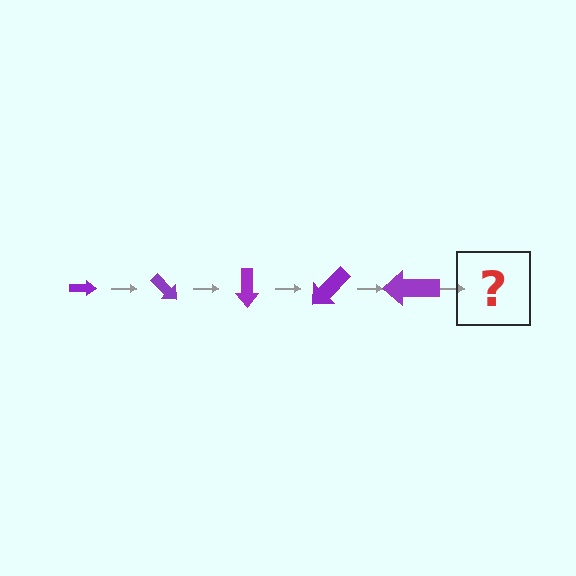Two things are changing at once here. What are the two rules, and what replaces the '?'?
The two rules are that the arrow grows larger each step and it rotates 45 degrees each step. The '?' should be an arrow, larger than the previous one and rotated 225 degrees from the start.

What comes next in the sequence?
The next element should be an arrow, larger than the previous one and rotated 225 degrees from the start.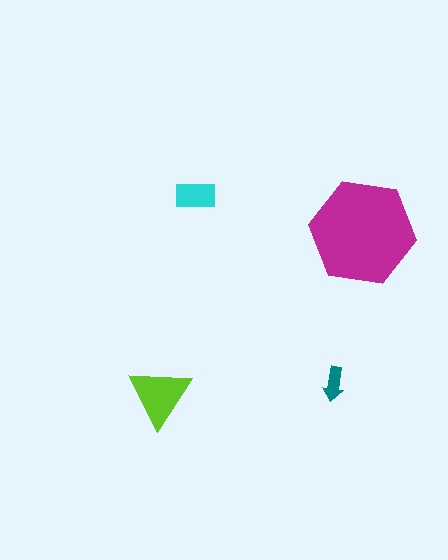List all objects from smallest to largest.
The teal arrow, the cyan rectangle, the lime triangle, the magenta hexagon.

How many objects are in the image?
There are 4 objects in the image.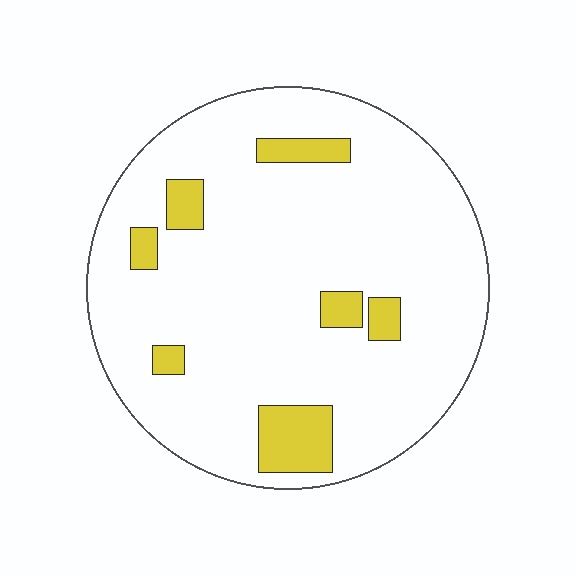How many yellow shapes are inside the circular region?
7.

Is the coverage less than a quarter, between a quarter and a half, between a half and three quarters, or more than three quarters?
Less than a quarter.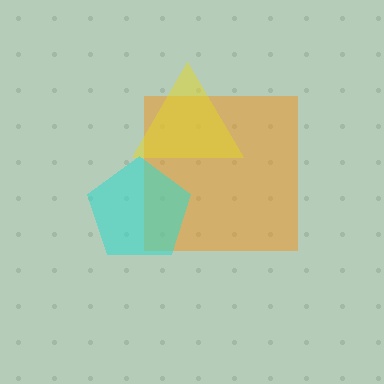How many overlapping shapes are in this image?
There are 3 overlapping shapes in the image.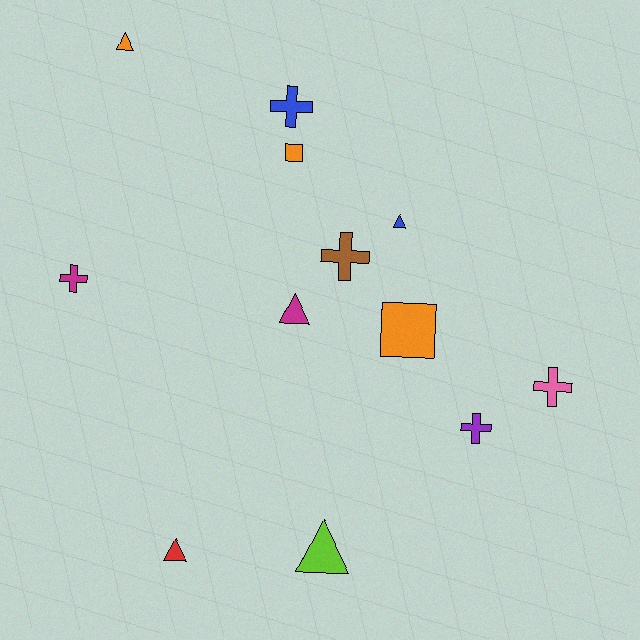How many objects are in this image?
There are 12 objects.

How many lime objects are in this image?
There is 1 lime object.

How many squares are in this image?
There are 2 squares.